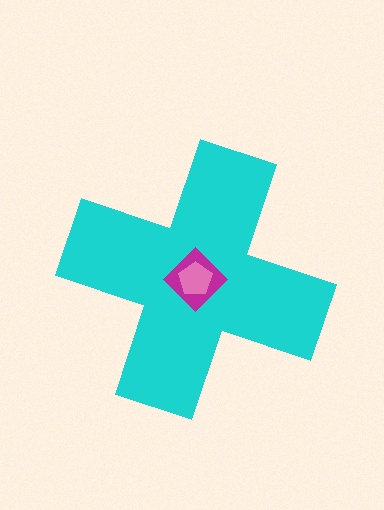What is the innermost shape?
The pink pentagon.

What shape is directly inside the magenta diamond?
The pink pentagon.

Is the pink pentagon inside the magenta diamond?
Yes.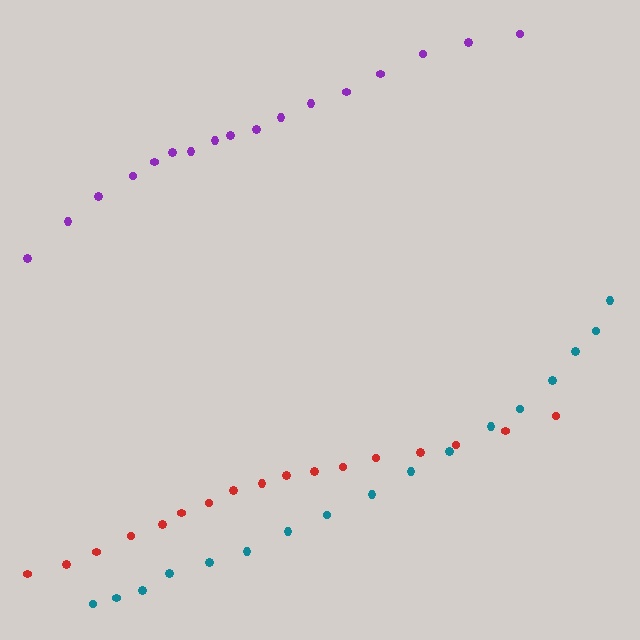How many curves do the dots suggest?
There are 3 distinct paths.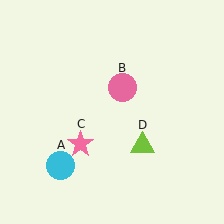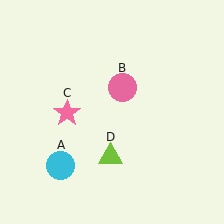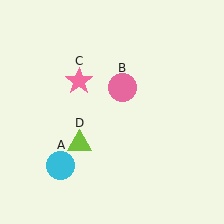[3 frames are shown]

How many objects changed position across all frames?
2 objects changed position: pink star (object C), lime triangle (object D).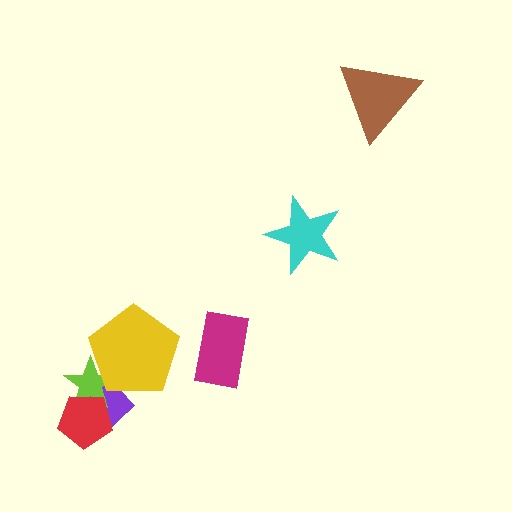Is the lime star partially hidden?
Yes, it is partially covered by another shape.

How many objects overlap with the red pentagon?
2 objects overlap with the red pentagon.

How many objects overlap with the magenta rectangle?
0 objects overlap with the magenta rectangle.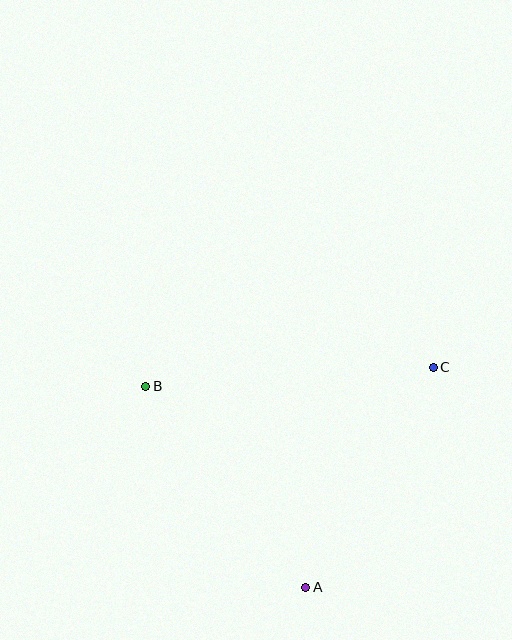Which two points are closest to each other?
Points A and C are closest to each other.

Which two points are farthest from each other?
Points B and C are farthest from each other.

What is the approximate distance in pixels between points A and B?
The distance between A and B is approximately 257 pixels.